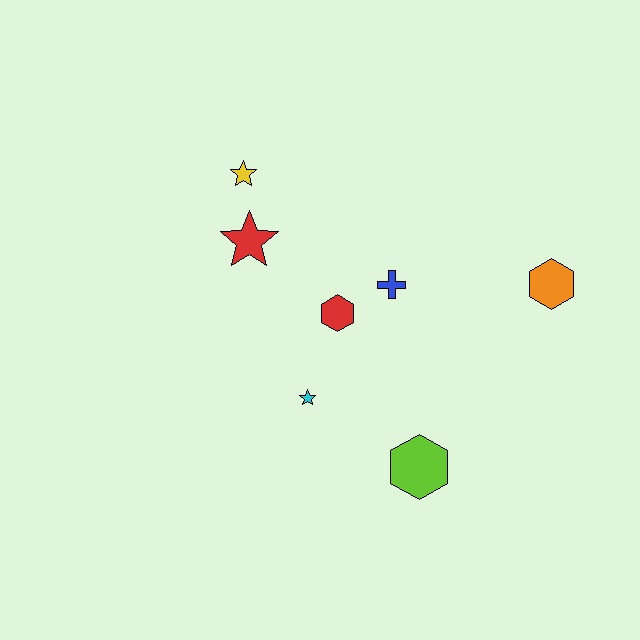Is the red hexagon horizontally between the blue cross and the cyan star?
Yes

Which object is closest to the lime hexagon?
The cyan star is closest to the lime hexagon.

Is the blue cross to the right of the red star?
Yes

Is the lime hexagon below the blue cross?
Yes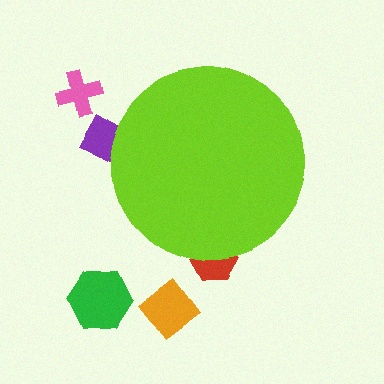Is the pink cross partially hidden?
No, the pink cross is fully visible.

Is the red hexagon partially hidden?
Yes, the red hexagon is partially hidden behind the lime circle.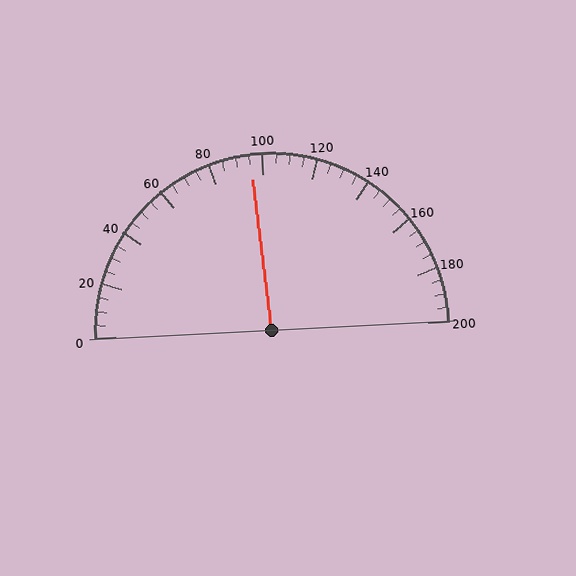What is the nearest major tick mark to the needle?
The nearest major tick mark is 100.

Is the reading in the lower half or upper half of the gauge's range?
The reading is in the lower half of the range (0 to 200).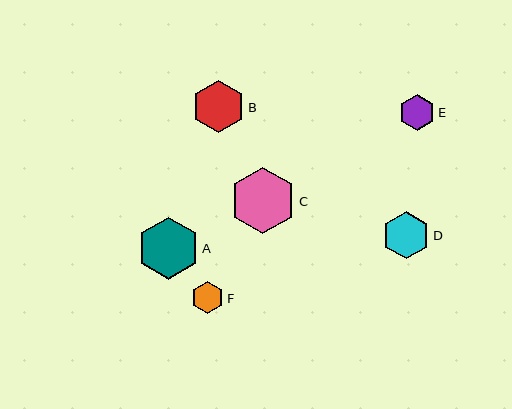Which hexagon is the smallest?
Hexagon F is the smallest with a size of approximately 33 pixels.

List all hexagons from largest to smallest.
From largest to smallest: C, A, B, D, E, F.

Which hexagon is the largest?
Hexagon C is the largest with a size of approximately 67 pixels.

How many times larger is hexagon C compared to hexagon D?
Hexagon C is approximately 1.4 times the size of hexagon D.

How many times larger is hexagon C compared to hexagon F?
Hexagon C is approximately 2.0 times the size of hexagon F.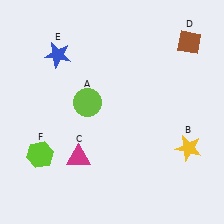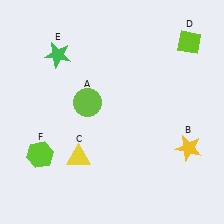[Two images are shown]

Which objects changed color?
C changed from magenta to yellow. D changed from brown to lime. E changed from blue to green.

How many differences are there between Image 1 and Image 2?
There are 3 differences between the two images.